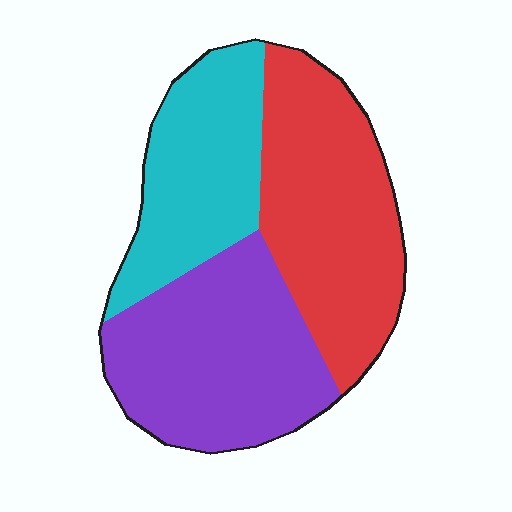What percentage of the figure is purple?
Purple takes up about three eighths (3/8) of the figure.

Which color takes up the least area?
Cyan, at roughly 25%.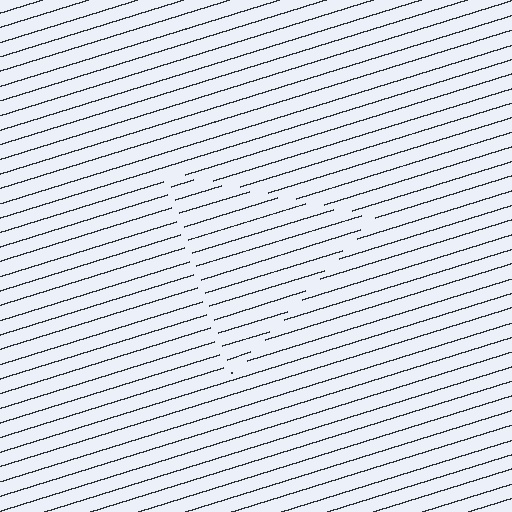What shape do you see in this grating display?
An illusory triangle. The interior of the shape contains the same grating, shifted by half a period — the contour is defined by the phase discontinuity where line-ends from the inner and outer gratings abut.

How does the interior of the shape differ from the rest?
The interior of the shape contains the same grating, shifted by half a period — the contour is defined by the phase discontinuity where line-ends from the inner and outer gratings abut.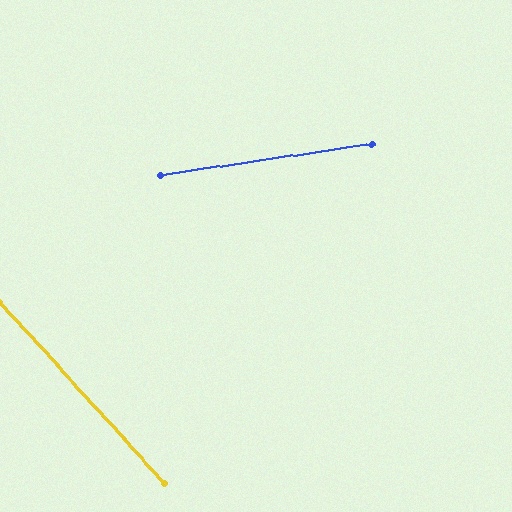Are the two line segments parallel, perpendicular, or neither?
Neither parallel nor perpendicular — they differ by about 56°.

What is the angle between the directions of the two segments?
Approximately 56 degrees.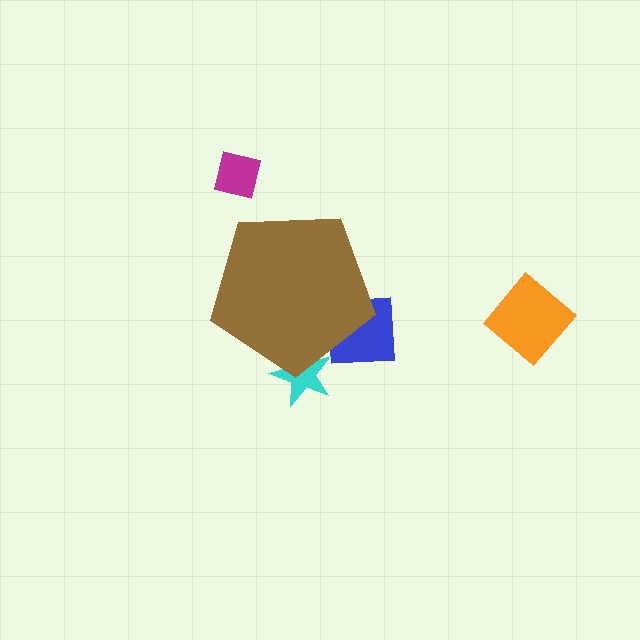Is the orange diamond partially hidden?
No, the orange diamond is fully visible.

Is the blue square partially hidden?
Yes, the blue square is partially hidden behind the brown pentagon.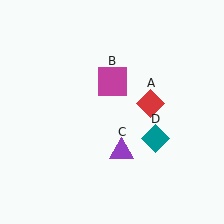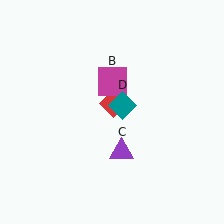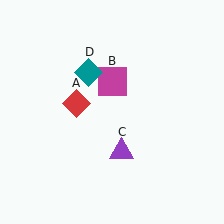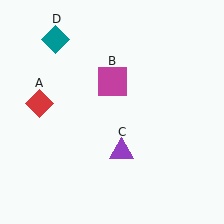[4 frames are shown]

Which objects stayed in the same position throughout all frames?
Magenta square (object B) and purple triangle (object C) remained stationary.